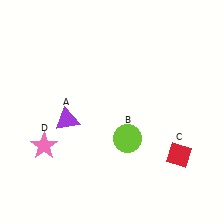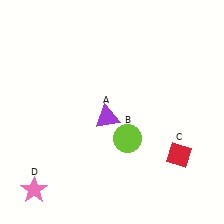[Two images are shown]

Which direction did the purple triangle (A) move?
The purple triangle (A) moved right.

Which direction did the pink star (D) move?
The pink star (D) moved down.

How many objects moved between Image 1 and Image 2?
2 objects moved between the two images.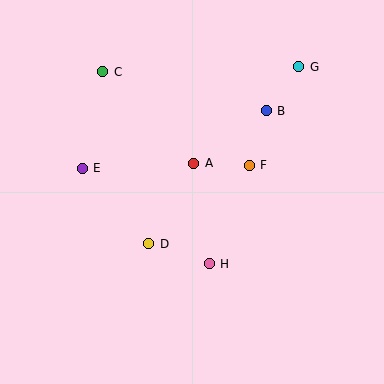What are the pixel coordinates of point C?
Point C is at (102, 72).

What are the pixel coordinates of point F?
Point F is at (249, 165).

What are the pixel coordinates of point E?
Point E is at (82, 168).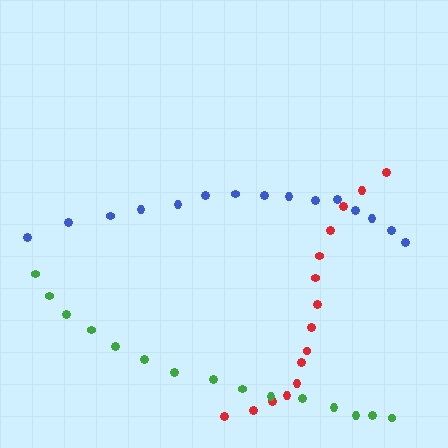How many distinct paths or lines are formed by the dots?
There are 3 distinct paths.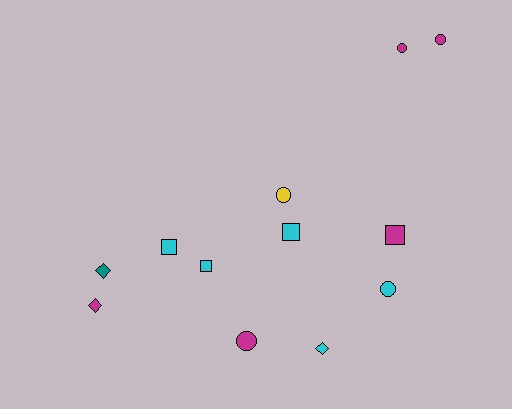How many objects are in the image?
There are 12 objects.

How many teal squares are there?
There are no teal squares.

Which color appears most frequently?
Magenta, with 5 objects.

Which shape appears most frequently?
Circle, with 5 objects.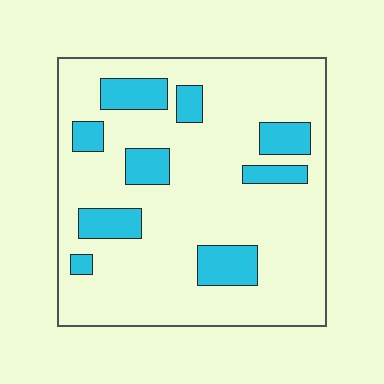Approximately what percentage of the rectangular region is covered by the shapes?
Approximately 20%.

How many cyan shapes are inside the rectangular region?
9.